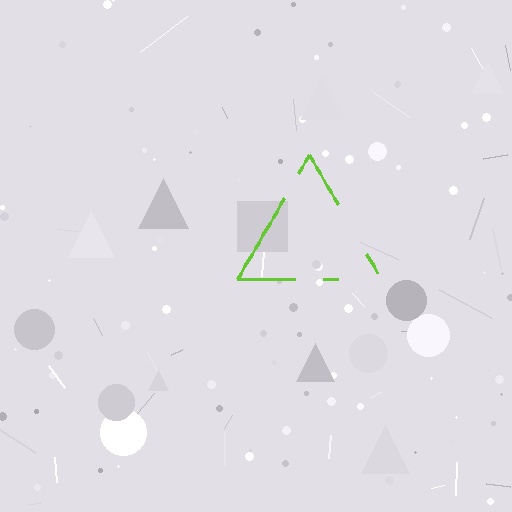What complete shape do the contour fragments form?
The contour fragments form a triangle.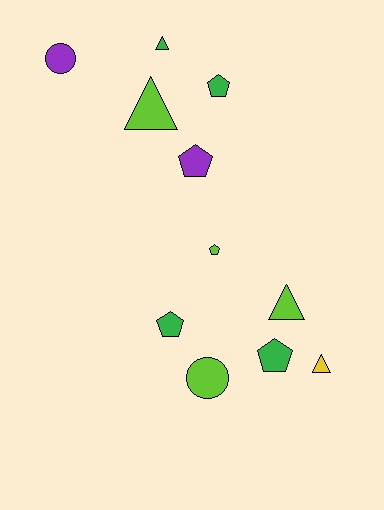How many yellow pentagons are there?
There are no yellow pentagons.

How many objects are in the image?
There are 11 objects.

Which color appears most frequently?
Green, with 4 objects.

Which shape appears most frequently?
Pentagon, with 5 objects.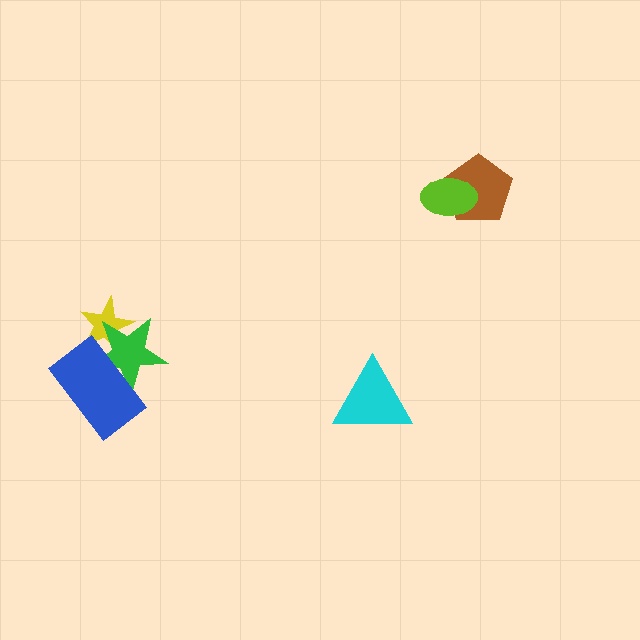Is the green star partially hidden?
Yes, it is partially covered by another shape.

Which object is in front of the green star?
The blue rectangle is in front of the green star.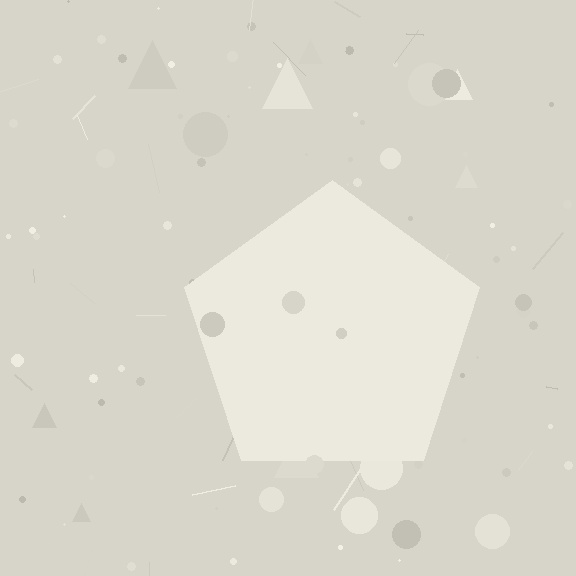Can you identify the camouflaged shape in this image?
The camouflaged shape is a pentagon.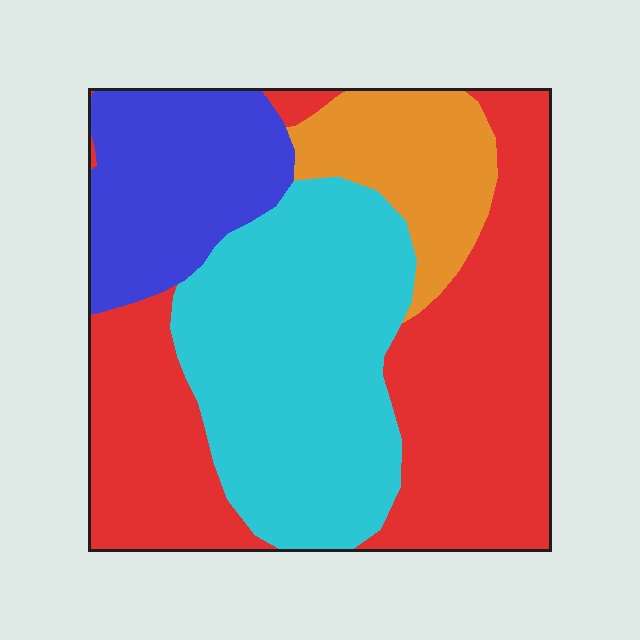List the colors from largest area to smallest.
From largest to smallest: red, cyan, blue, orange.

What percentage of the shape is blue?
Blue takes up about one sixth (1/6) of the shape.